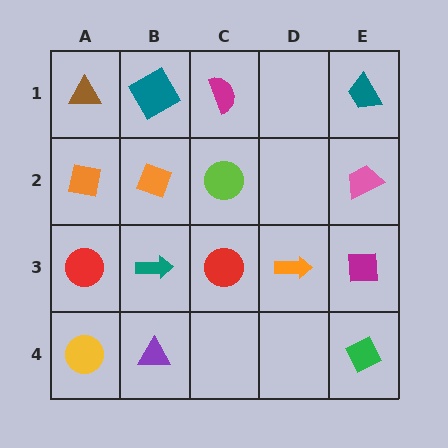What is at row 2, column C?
A lime circle.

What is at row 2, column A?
An orange square.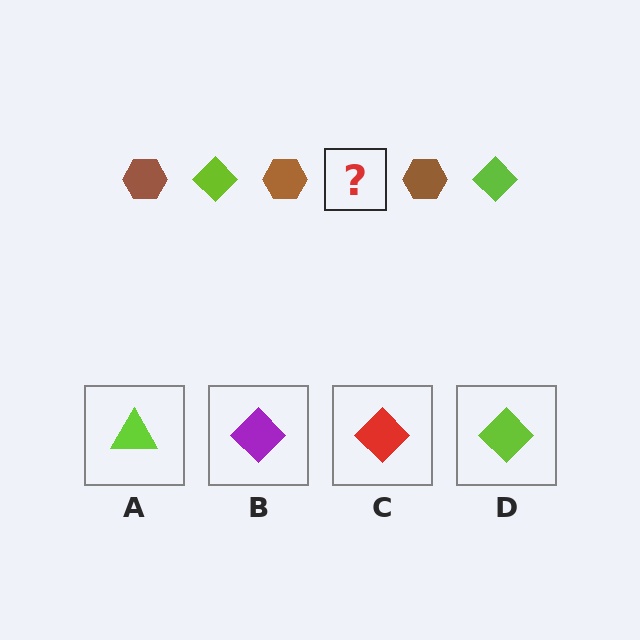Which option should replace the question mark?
Option D.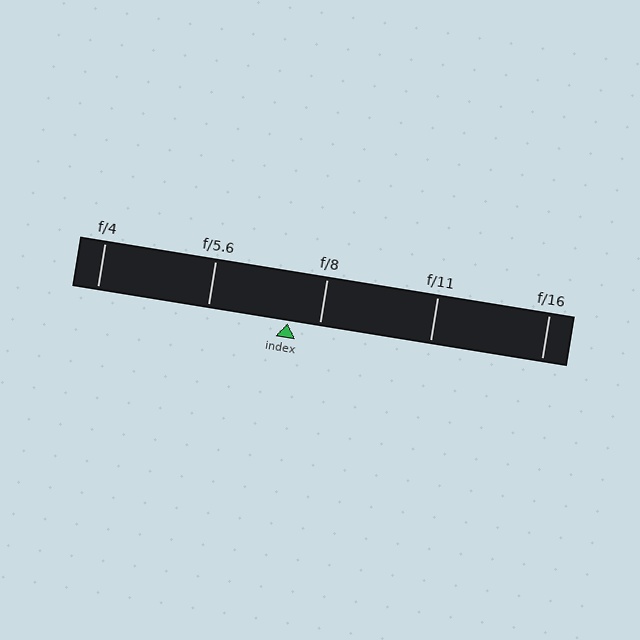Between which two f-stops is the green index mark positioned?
The index mark is between f/5.6 and f/8.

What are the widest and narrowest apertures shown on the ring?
The widest aperture shown is f/4 and the narrowest is f/16.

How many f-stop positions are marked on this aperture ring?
There are 5 f-stop positions marked.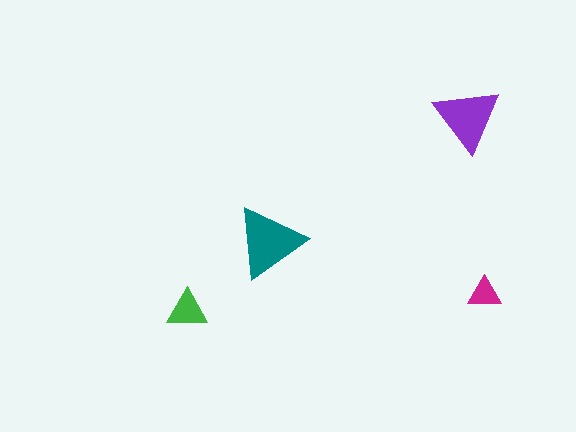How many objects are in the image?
There are 4 objects in the image.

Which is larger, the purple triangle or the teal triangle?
The teal one.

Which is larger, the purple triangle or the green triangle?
The purple one.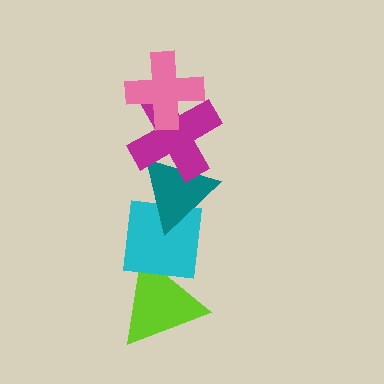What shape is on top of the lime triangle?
The cyan square is on top of the lime triangle.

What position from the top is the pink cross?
The pink cross is 1st from the top.